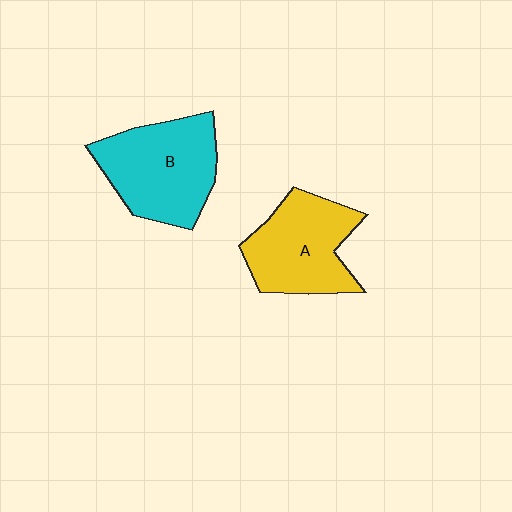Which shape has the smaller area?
Shape A (yellow).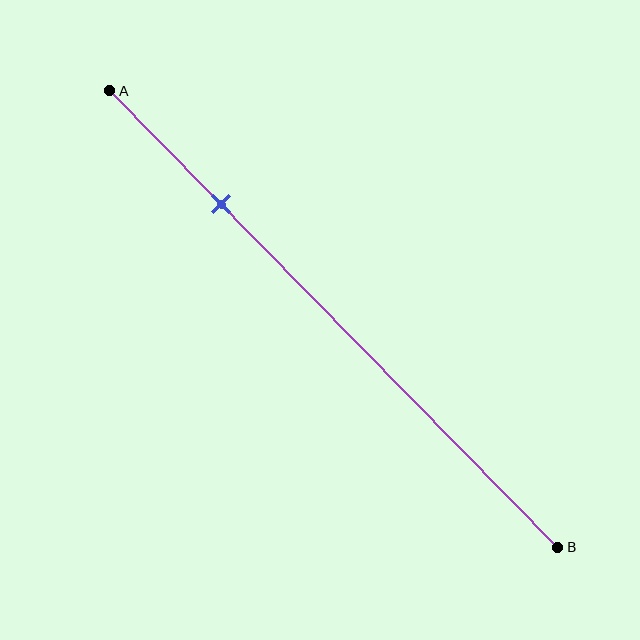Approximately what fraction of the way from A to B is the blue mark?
The blue mark is approximately 25% of the way from A to B.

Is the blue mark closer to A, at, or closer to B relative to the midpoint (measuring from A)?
The blue mark is closer to point A than the midpoint of segment AB.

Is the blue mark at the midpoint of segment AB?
No, the mark is at about 25% from A, not at the 50% midpoint.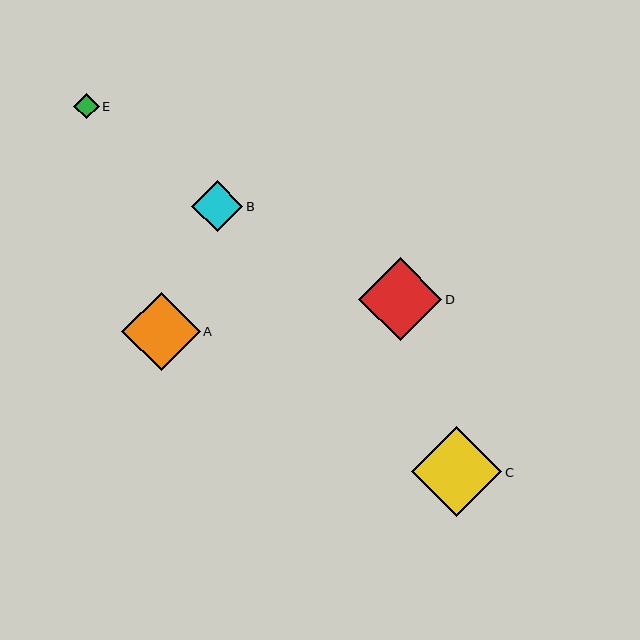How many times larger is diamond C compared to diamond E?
Diamond C is approximately 3.6 times the size of diamond E.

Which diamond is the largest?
Diamond C is the largest with a size of approximately 90 pixels.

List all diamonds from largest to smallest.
From largest to smallest: C, D, A, B, E.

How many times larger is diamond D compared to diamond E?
Diamond D is approximately 3.3 times the size of diamond E.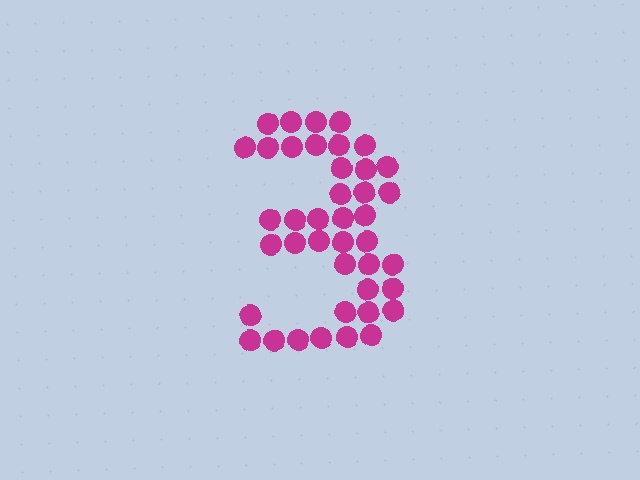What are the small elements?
The small elements are circles.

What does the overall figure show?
The overall figure shows the digit 3.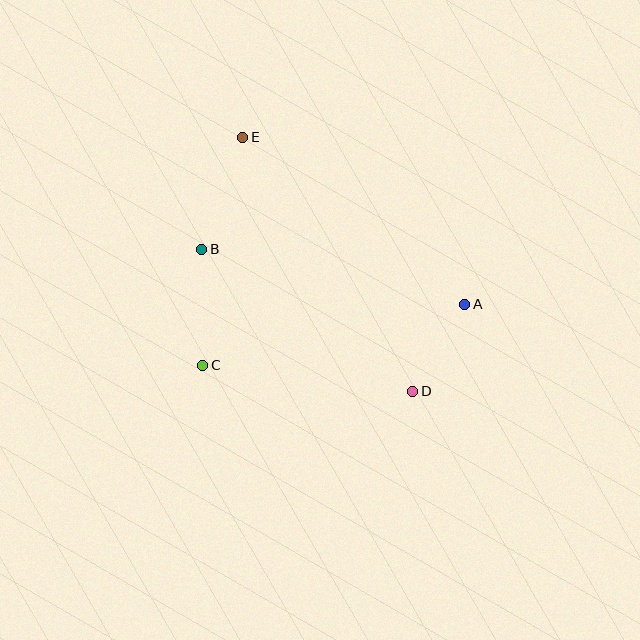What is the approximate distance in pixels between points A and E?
The distance between A and E is approximately 278 pixels.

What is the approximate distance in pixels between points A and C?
The distance between A and C is approximately 269 pixels.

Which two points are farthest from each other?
Points D and E are farthest from each other.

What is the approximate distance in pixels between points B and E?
The distance between B and E is approximately 119 pixels.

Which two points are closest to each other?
Points A and D are closest to each other.